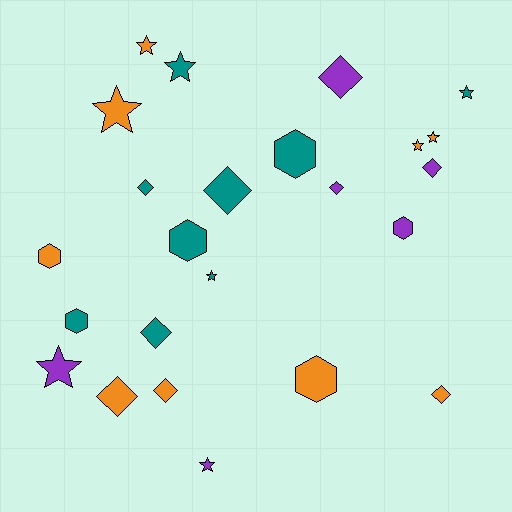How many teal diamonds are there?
There are 3 teal diamonds.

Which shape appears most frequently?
Star, with 9 objects.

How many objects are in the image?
There are 24 objects.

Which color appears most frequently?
Orange, with 9 objects.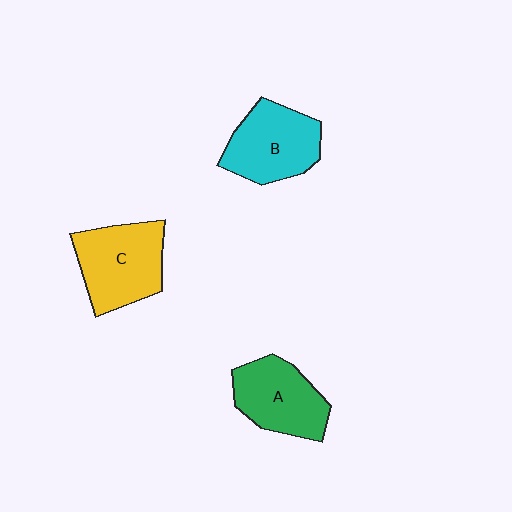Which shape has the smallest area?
Shape A (green).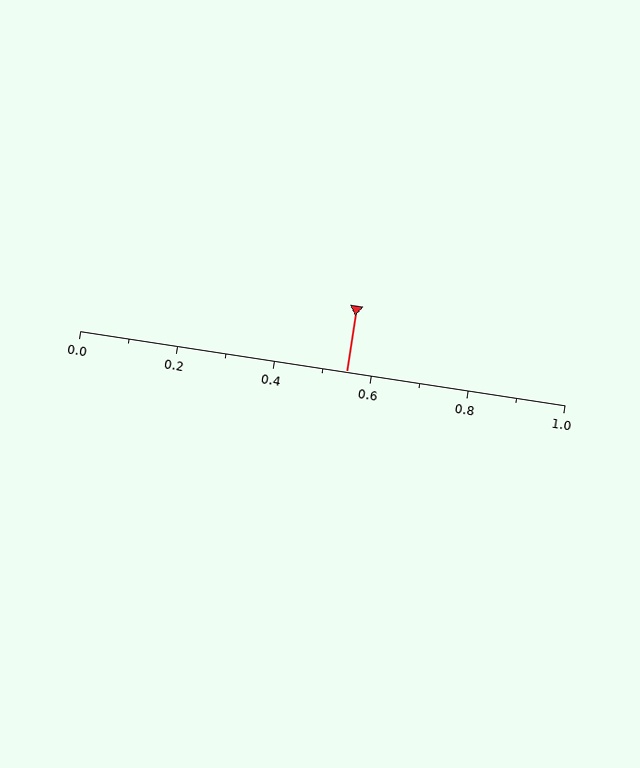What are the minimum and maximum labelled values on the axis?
The axis runs from 0.0 to 1.0.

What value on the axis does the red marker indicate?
The marker indicates approximately 0.55.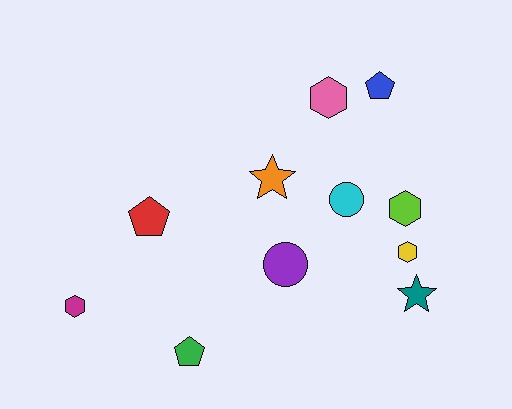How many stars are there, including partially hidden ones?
There are 2 stars.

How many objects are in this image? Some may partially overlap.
There are 11 objects.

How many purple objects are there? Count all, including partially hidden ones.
There is 1 purple object.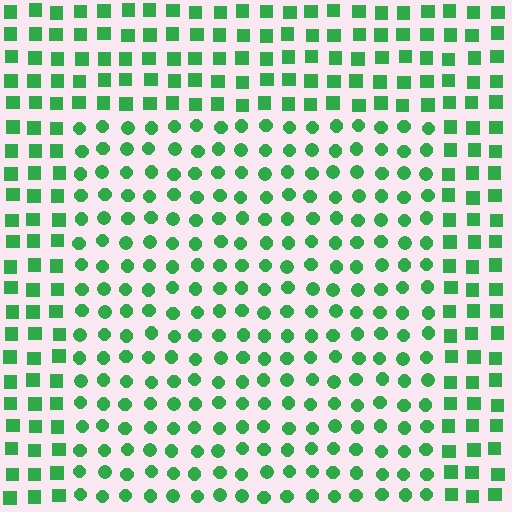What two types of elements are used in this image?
The image uses circles inside the rectangle region and squares outside it.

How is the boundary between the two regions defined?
The boundary is defined by a change in element shape: circles inside vs. squares outside. All elements share the same color and spacing.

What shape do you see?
I see a rectangle.